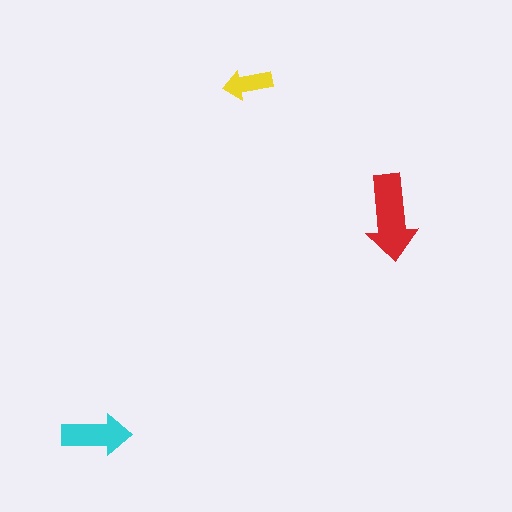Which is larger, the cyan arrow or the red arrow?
The red one.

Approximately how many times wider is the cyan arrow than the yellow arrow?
About 1.5 times wider.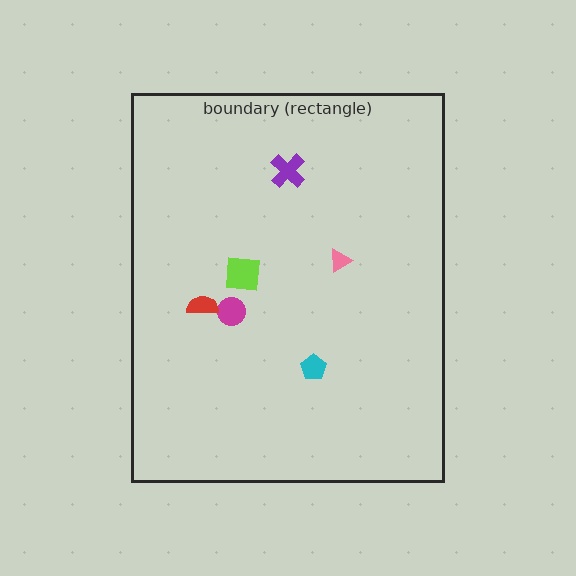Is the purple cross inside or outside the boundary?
Inside.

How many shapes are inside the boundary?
6 inside, 0 outside.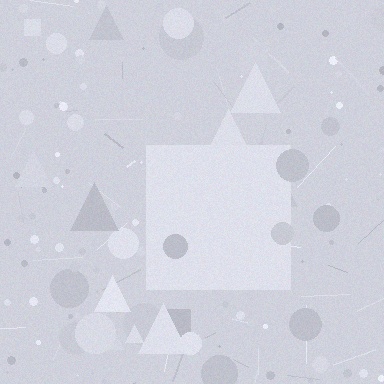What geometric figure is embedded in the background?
A square is embedded in the background.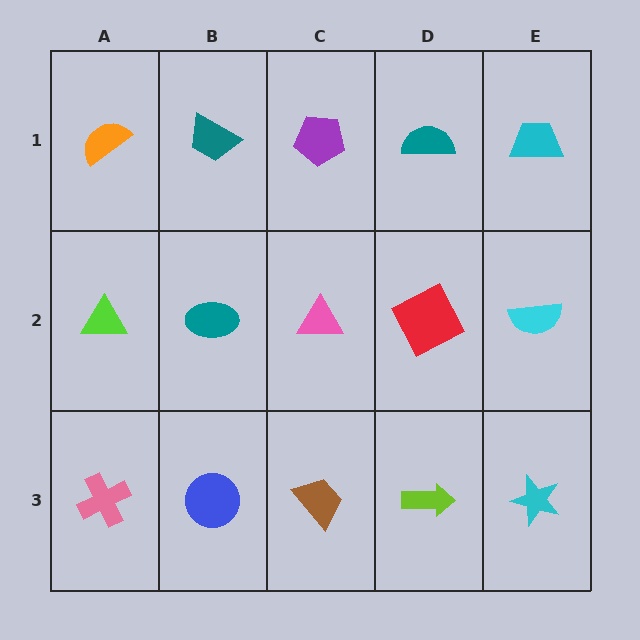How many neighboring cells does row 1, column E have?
2.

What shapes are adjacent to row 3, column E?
A cyan semicircle (row 2, column E), a lime arrow (row 3, column D).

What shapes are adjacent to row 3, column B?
A teal ellipse (row 2, column B), a pink cross (row 3, column A), a brown trapezoid (row 3, column C).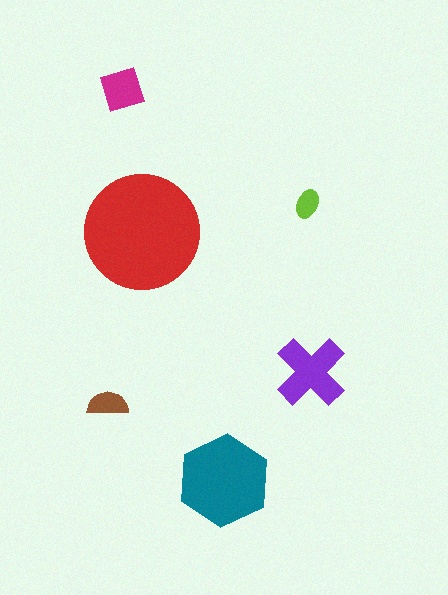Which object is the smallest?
The lime ellipse.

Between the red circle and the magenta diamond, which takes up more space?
The red circle.